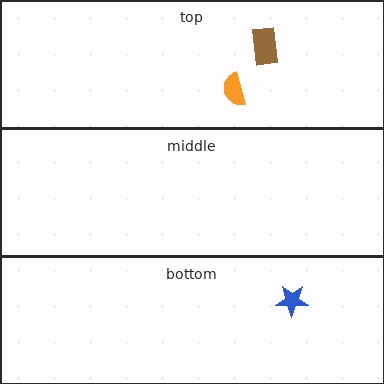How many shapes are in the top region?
2.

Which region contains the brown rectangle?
The top region.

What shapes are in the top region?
The orange semicircle, the brown rectangle.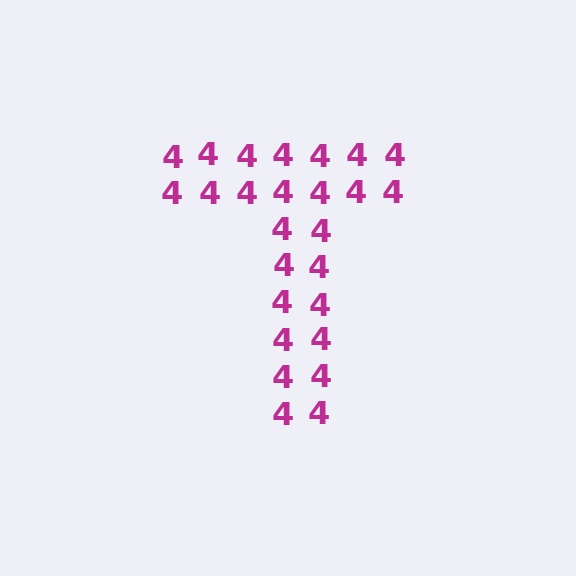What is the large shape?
The large shape is the letter T.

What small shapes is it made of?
It is made of small digit 4's.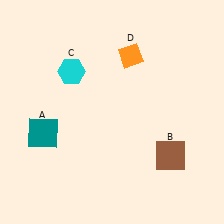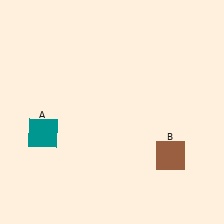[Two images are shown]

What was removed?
The cyan hexagon (C), the orange diamond (D) were removed in Image 2.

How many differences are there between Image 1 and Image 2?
There are 2 differences between the two images.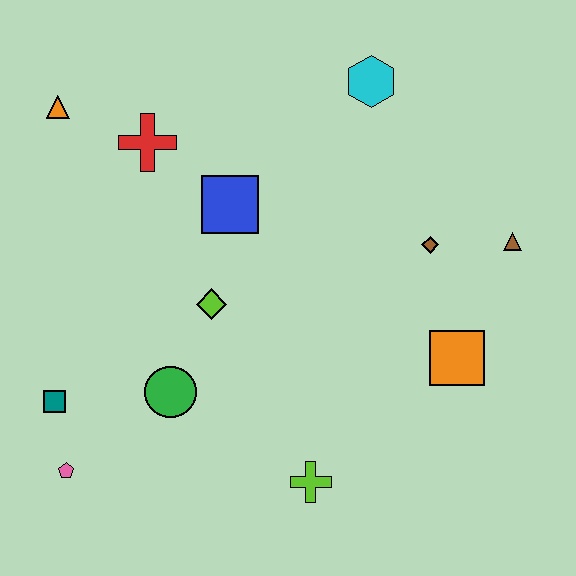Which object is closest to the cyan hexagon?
The brown diamond is closest to the cyan hexagon.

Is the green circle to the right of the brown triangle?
No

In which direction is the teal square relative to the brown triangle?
The teal square is to the left of the brown triangle.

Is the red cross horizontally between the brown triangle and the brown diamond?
No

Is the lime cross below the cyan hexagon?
Yes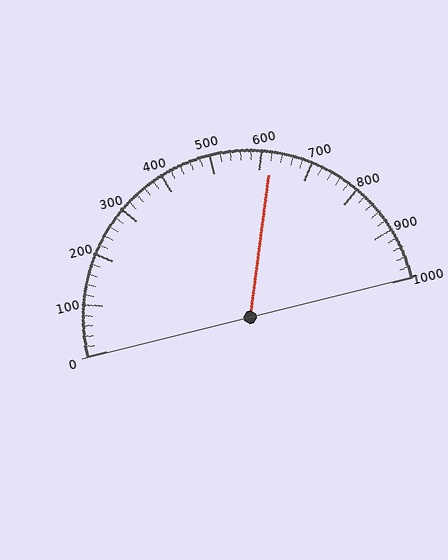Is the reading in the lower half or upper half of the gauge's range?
The reading is in the upper half of the range (0 to 1000).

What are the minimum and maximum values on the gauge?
The gauge ranges from 0 to 1000.